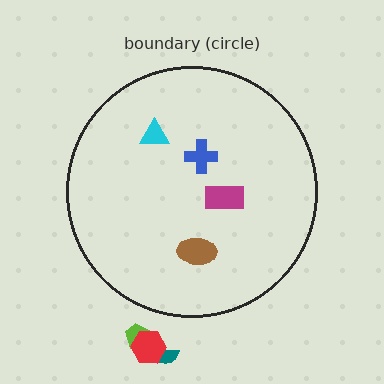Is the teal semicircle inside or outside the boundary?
Outside.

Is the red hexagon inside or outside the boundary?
Outside.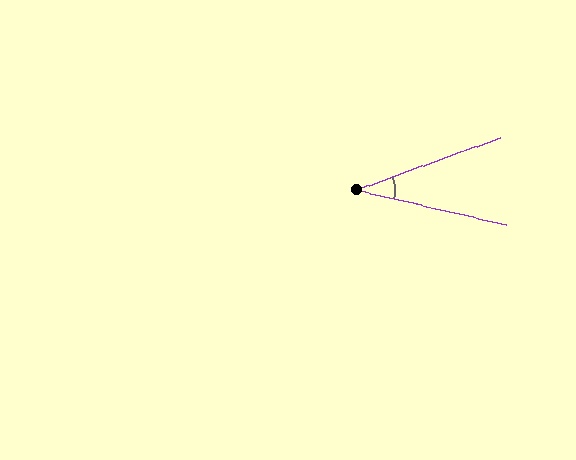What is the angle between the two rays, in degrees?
Approximately 33 degrees.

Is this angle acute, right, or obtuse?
It is acute.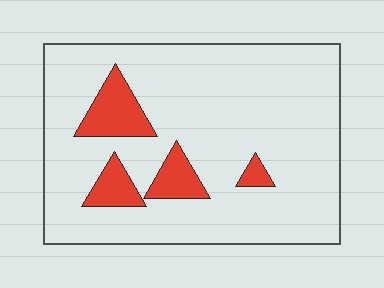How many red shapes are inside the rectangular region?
4.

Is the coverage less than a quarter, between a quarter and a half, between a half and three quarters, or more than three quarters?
Less than a quarter.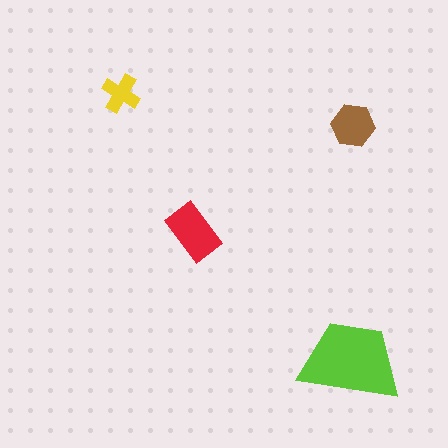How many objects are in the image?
There are 4 objects in the image.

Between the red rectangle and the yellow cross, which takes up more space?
The red rectangle.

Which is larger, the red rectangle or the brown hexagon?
The red rectangle.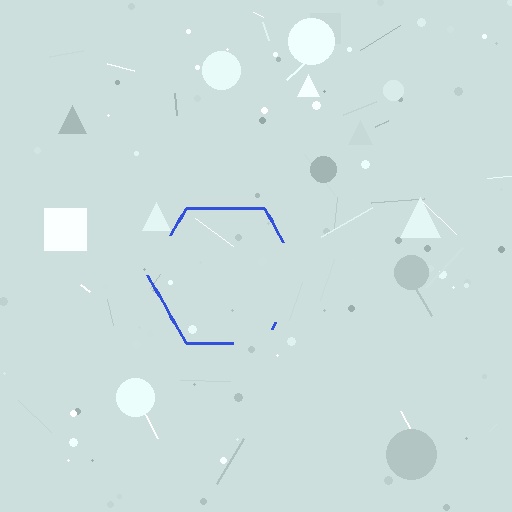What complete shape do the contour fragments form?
The contour fragments form a hexagon.